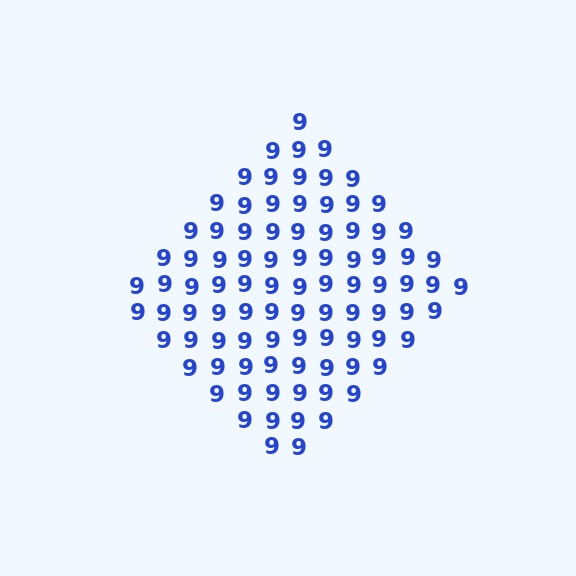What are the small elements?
The small elements are digit 9's.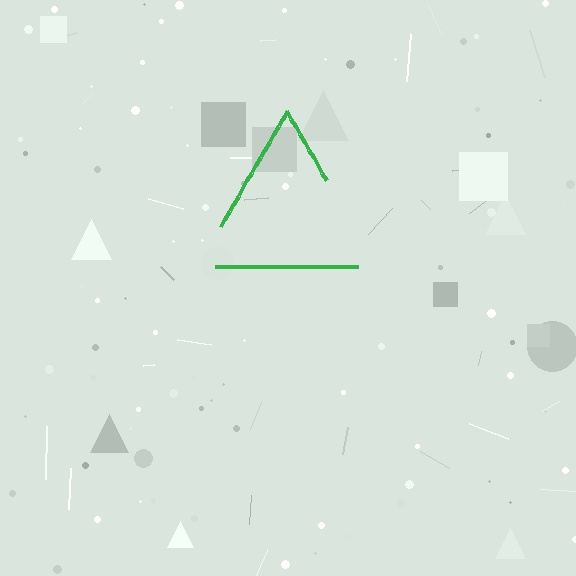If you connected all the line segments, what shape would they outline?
They would outline a triangle.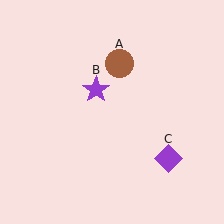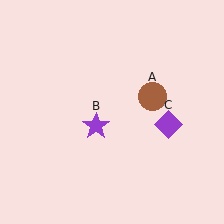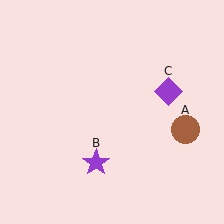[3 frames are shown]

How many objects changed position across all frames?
3 objects changed position: brown circle (object A), purple star (object B), purple diamond (object C).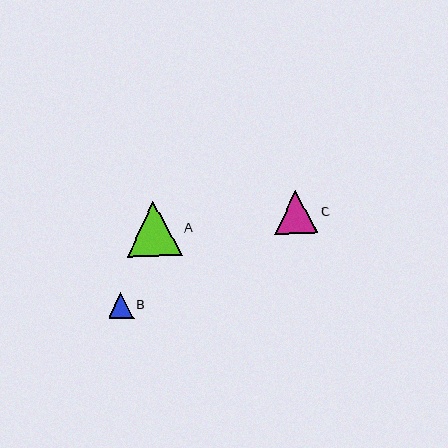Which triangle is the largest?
Triangle A is the largest with a size of approximately 55 pixels.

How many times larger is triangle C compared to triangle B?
Triangle C is approximately 1.7 times the size of triangle B.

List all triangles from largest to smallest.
From largest to smallest: A, C, B.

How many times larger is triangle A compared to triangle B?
Triangle A is approximately 2.2 times the size of triangle B.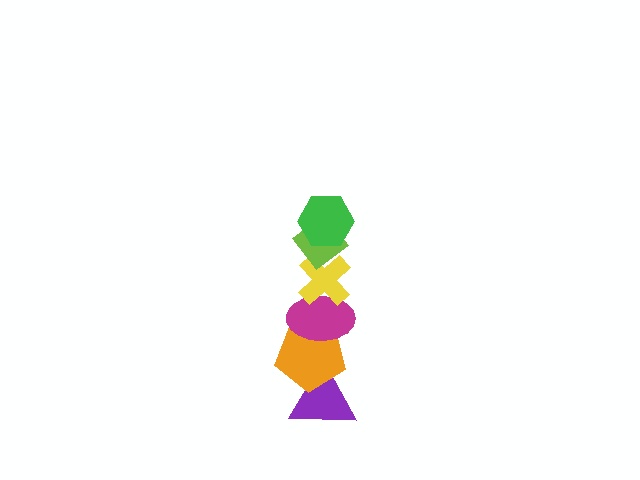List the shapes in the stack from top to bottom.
From top to bottom: the green hexagon, the lime diamond, the yellow cross, the magenta ellipse, the orange pentagon, the purple triangle.